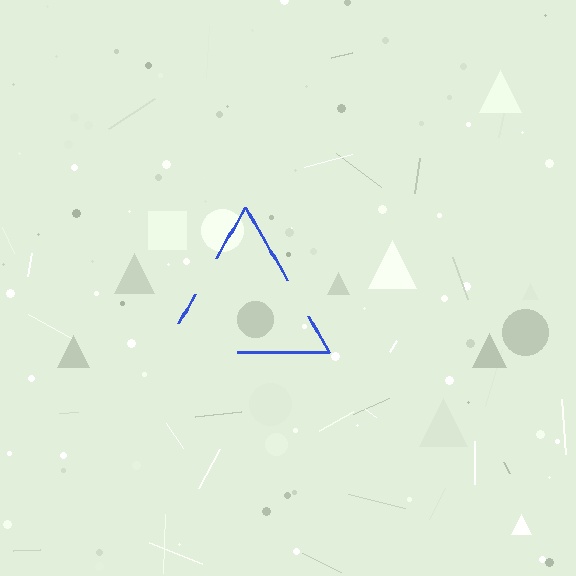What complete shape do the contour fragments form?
The contour fragments form a triangle.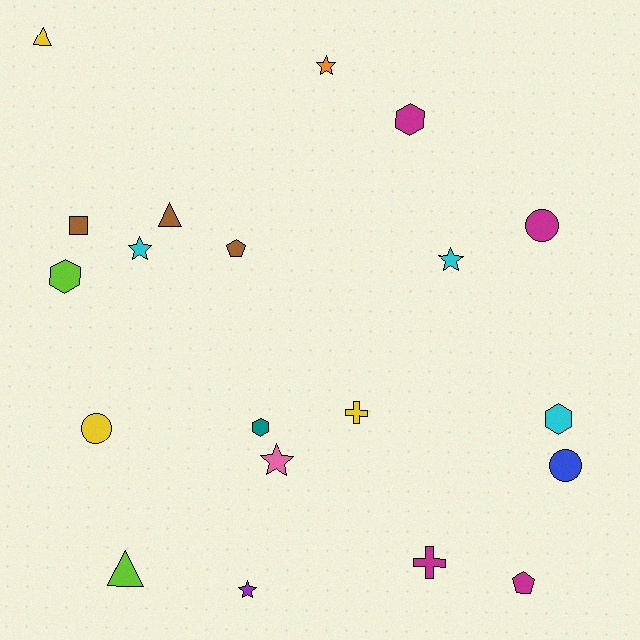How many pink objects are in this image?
There is 1 pink object.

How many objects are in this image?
There are 20 objects.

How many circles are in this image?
There are 3 circles.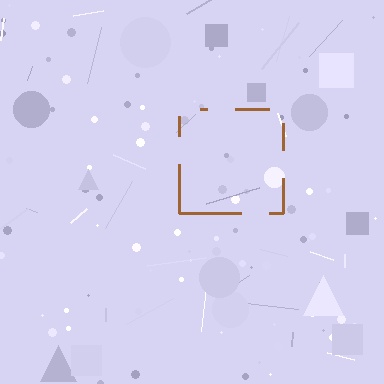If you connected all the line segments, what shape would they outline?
They would outline a square.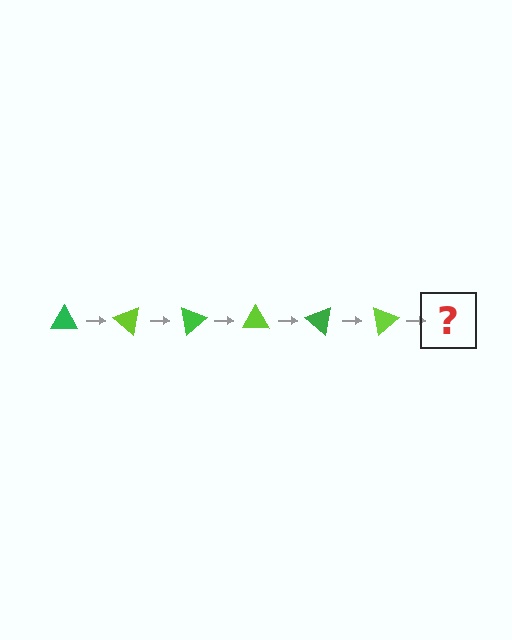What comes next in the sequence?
The next element should be a green triangle, rotated 240 degrees from the start.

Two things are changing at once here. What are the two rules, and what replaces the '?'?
The two rules are that it rotates 40 degrees each step and the color cycles through green and lime. The '?' should be a green triangle, rotated 240 degrees from the start.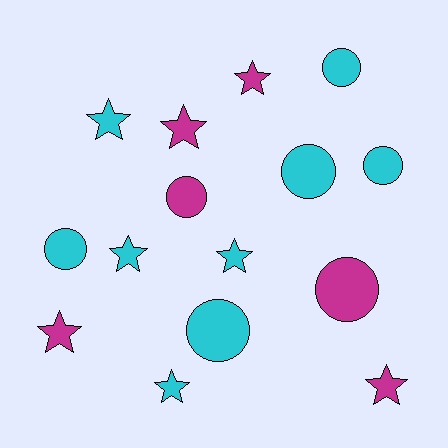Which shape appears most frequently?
Star, with 8 objects.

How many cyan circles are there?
There are 5 cyan circles.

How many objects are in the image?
There are 15 objects.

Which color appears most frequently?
Cyan, with 9 objects.